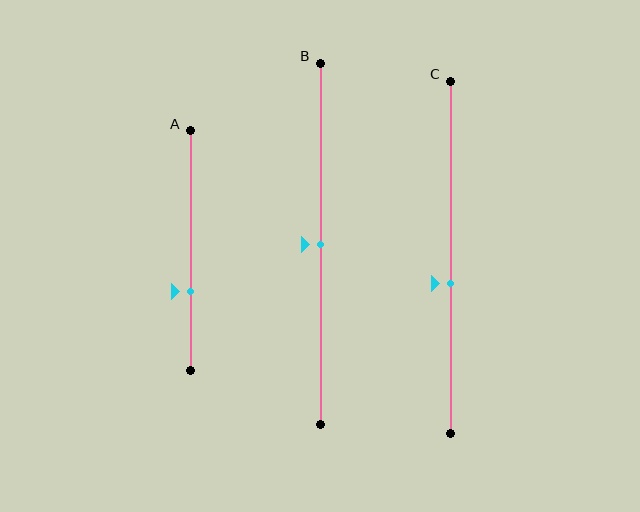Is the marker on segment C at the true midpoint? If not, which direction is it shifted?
No, the marker on segment C is shifted downward by about 7% of the segment length.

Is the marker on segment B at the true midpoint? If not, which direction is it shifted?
Yes, the marker on segment B is at the true midpoint.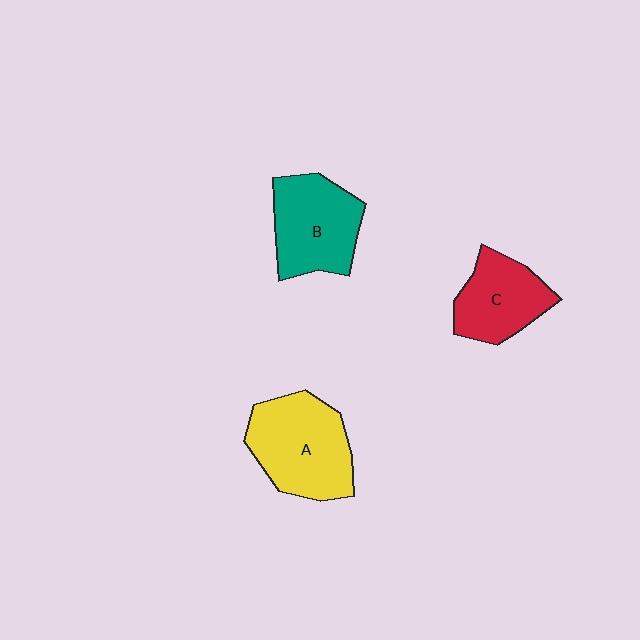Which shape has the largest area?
Shape A (yellow).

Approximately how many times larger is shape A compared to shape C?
Approximately 1.4 times.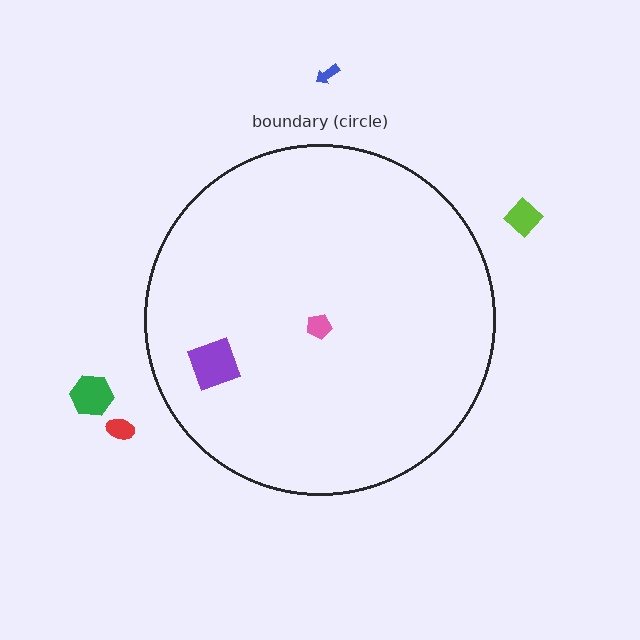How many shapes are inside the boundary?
2 inside, 4 outside.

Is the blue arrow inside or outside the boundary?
Outside.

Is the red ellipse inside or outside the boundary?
Outside.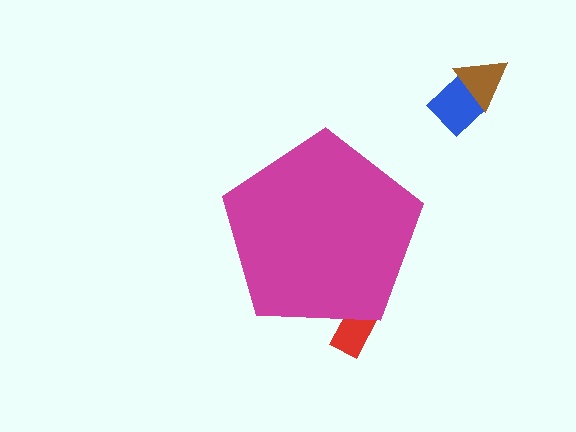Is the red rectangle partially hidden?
Yes, the red rectangle is partially hidden behind the magenta pentagon.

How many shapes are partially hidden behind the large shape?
1 shape is partially hidden.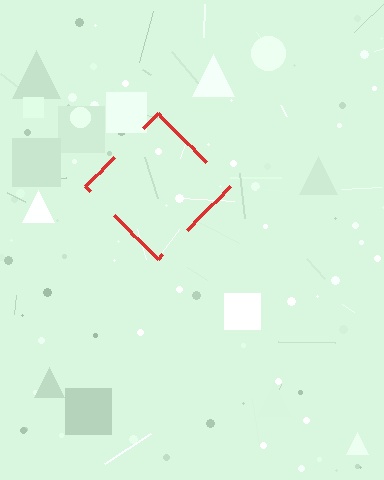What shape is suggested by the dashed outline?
The dashed outline suggests a diamond.